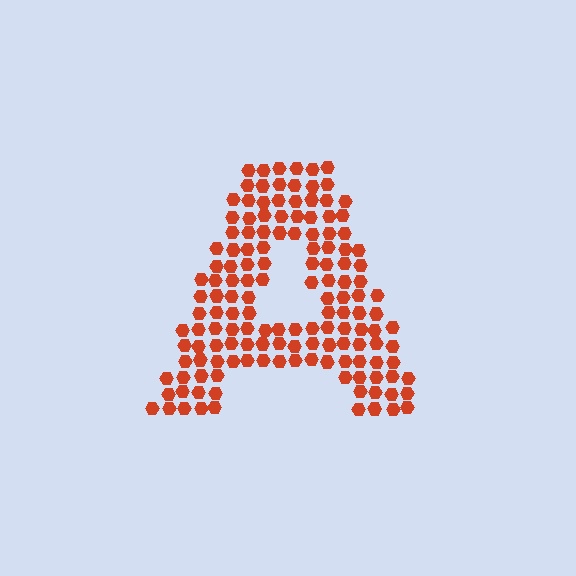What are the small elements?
The small elements are hexagons.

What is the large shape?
The large shape is the letter A.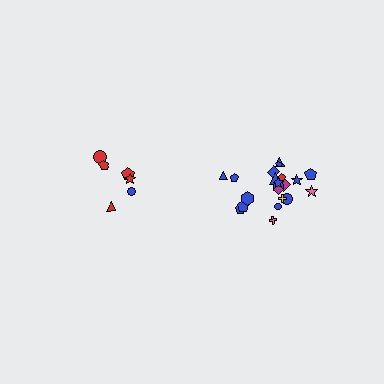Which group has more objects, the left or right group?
The right group.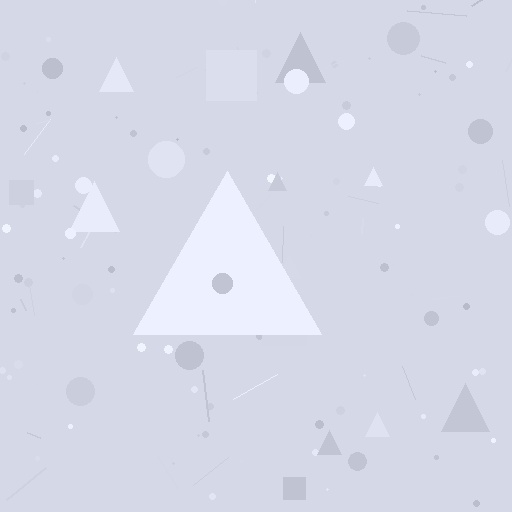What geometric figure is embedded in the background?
A triangle is embedded in the background.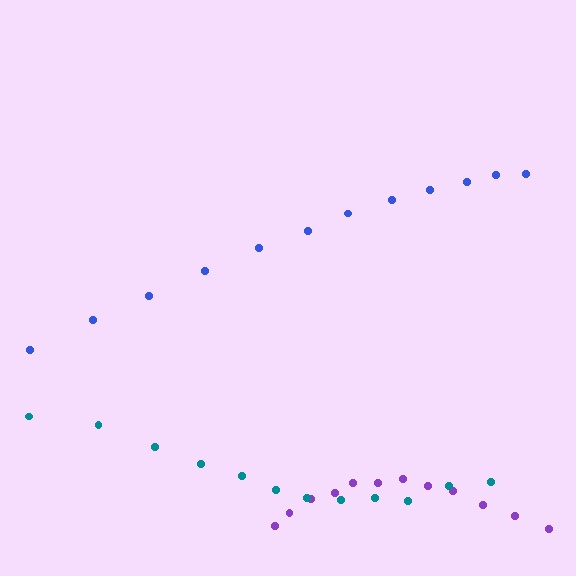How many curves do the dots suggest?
There are 3 distinct paths.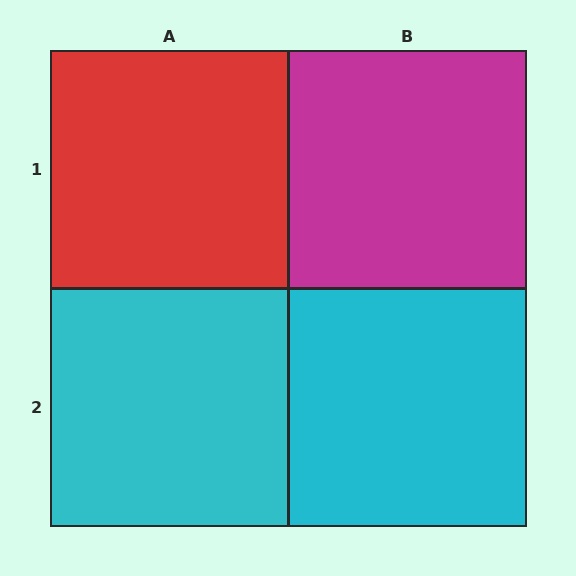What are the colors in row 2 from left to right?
Cyan, cyan.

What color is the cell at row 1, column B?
Magenta.